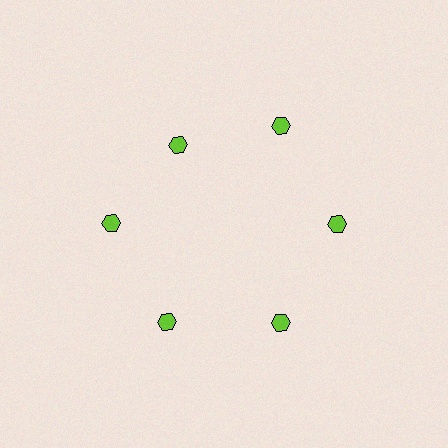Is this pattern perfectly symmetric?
No. The 6 lime hexagons are arranged in a ring, but one element near the 11 o'clock position is pulled inward toward the center, breaking the 6-fold rotational symmetry.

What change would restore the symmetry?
The symmetry would be restored by moving it outward, back onto the ring so that all 6 hexagons sit at equal angles and equal distance from the center.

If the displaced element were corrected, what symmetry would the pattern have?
It would have 6-fold rotational symmetry — the pattern would map onto itself every 60 degrees.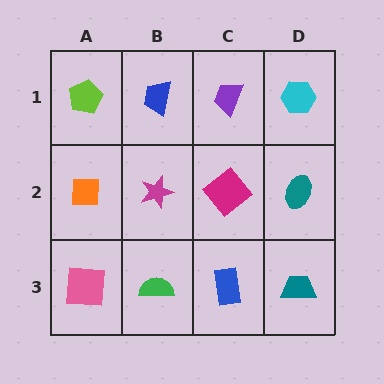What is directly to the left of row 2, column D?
A magenta diamond.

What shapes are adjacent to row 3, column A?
An orange square (row 2, column A), a green semicircle (row 3, column B).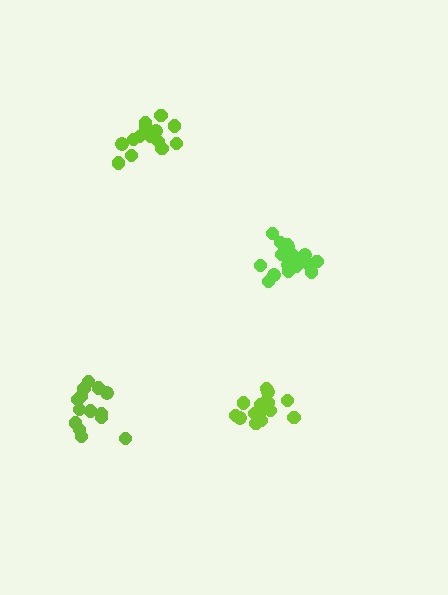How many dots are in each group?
Group 1: 14 dots, Group 2: 18 dots, Group 3: 14 dots, Group 4: 17 dots (63 total).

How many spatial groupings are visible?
There are 4 spatial groupings.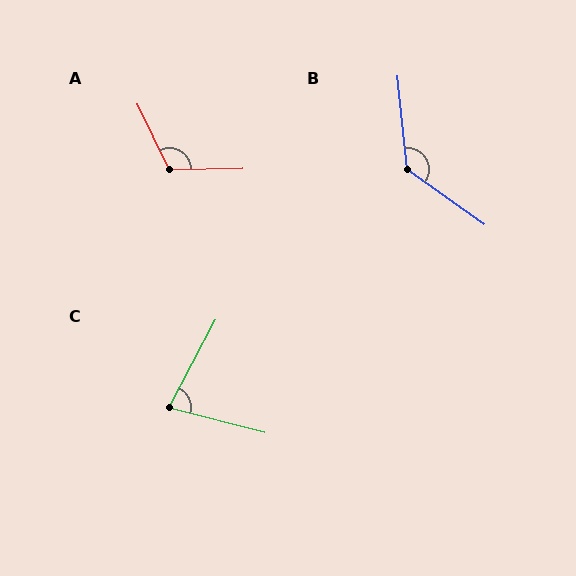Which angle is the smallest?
C, at approximately 76 degrees.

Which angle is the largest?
B, at approximately 131 degrees.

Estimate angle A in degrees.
Approximately 115 degrees.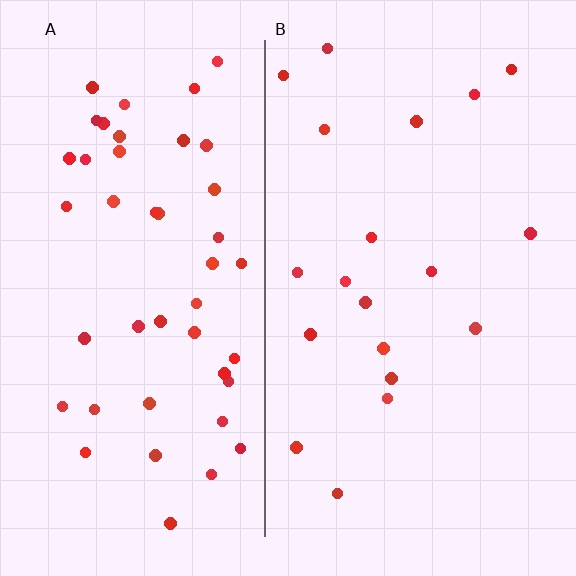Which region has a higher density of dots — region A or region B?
A (the left).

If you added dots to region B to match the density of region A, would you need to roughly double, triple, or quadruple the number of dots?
Approximately double.